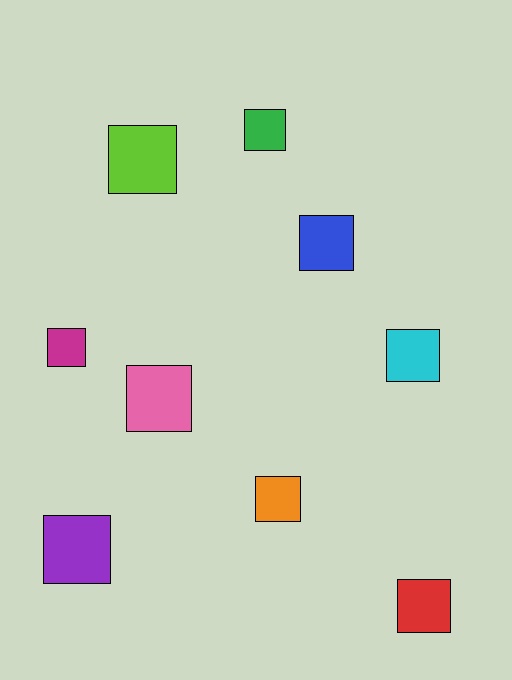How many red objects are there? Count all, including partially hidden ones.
There is 1 red object.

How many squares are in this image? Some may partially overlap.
There are 9 squares.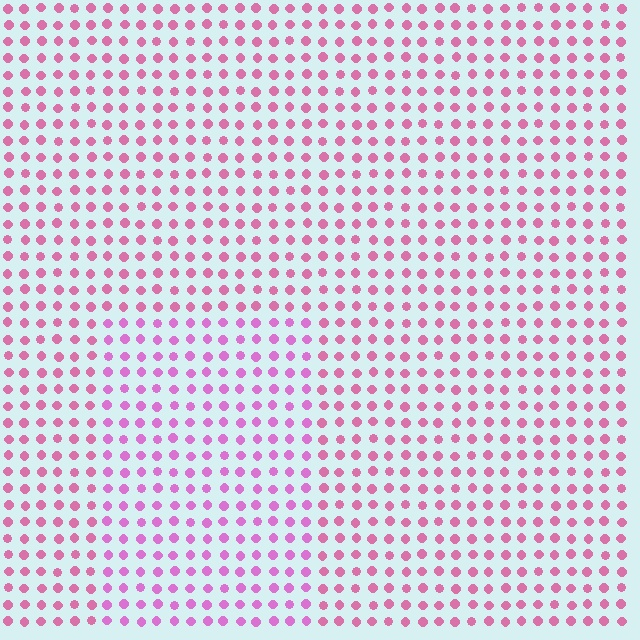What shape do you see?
I see a rectangle.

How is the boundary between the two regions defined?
The boundary is defined purely by a slight shift in hue (about 23 degrees). Spacing, size, and orientation are identical on both sides.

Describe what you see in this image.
The image is filled with small pink elements in a uniform arrangement. A rectangle-shaped region is visible where the elements are tinted to a slightly different hue, forming a subtle color boundary.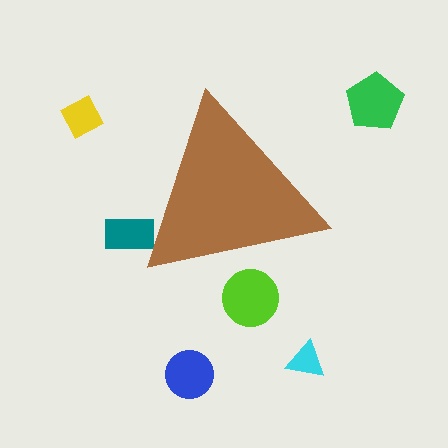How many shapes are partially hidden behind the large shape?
2 shapes are partially hidden.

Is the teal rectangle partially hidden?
Yes, the teal rectangle is partially hidden behind the brown triangle.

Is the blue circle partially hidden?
No, the blue circle is fully visible.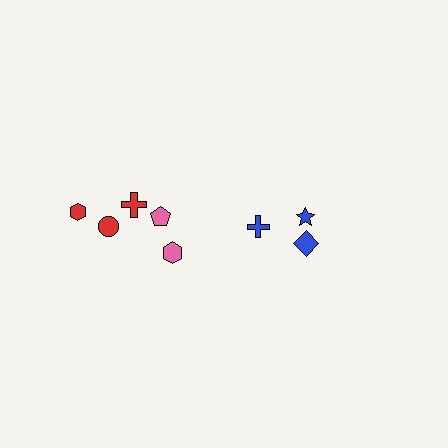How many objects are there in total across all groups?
There are 8 objects.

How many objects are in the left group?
There are 5 objects.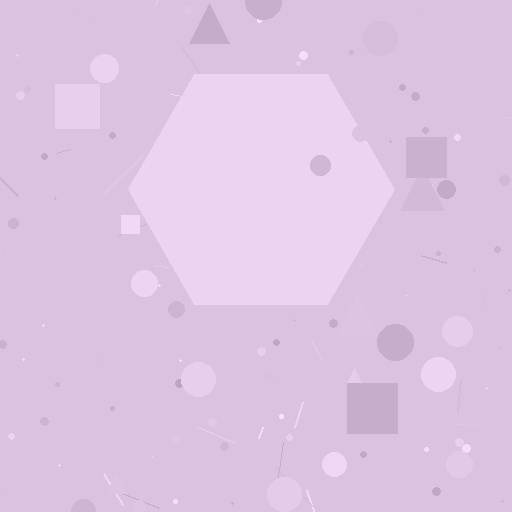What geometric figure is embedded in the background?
A hexagon is embedded in the background.